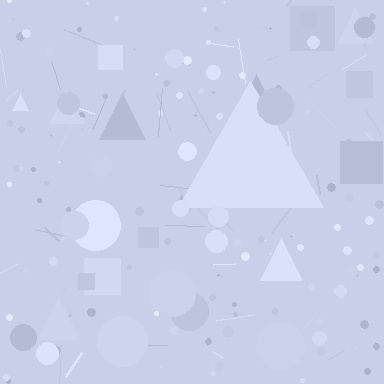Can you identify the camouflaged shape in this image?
The camouflaged shape is a triangle.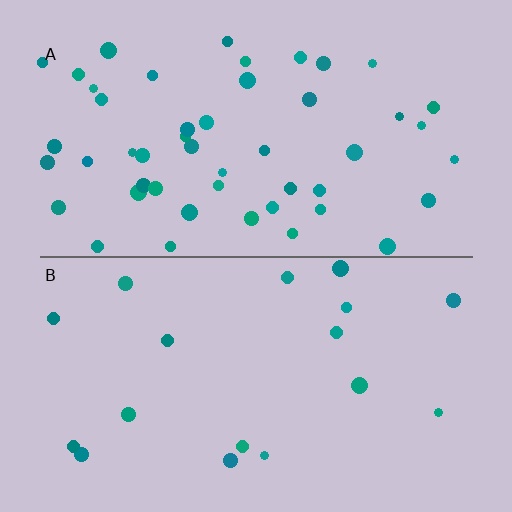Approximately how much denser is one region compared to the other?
Approximately 2.8× — region A over region B.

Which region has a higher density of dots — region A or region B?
A (the top).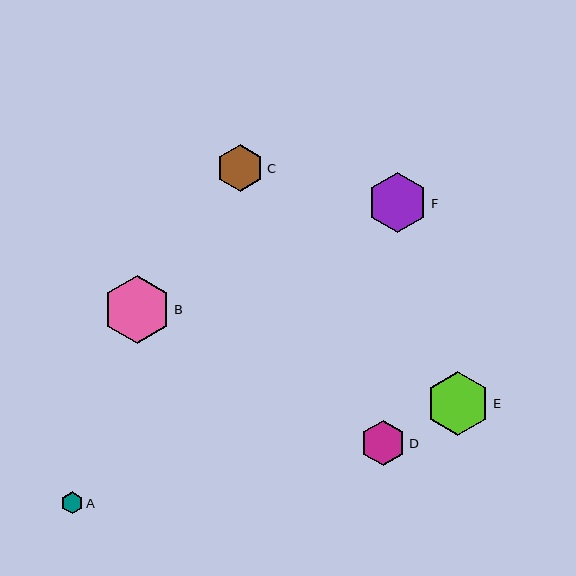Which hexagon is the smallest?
Hexagon A is the smallest with a size of approximately 22 pixels.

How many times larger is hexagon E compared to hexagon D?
Hexagon E is approximately 1.4 times the size of hexagon D.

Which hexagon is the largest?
Hexagon B is the largest with a size of approximately 68 pixels.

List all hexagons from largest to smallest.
From largest to smallest: B, E, F, C, D, A.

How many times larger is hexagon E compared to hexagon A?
Hexagon E is approximately 2.9 times the size of hexagon A.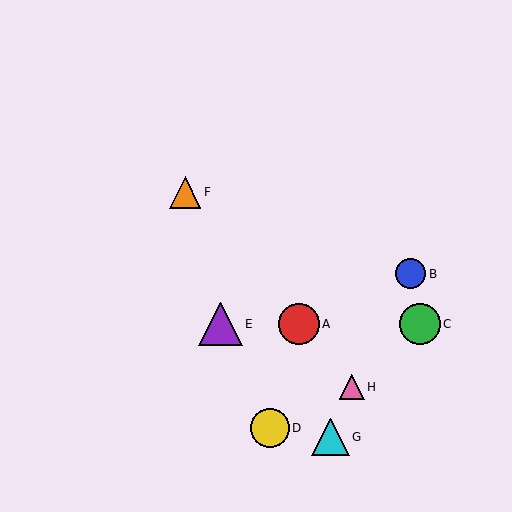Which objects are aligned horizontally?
Objects A, C, E are aligned horizontally.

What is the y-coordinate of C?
Object C is at y≈324.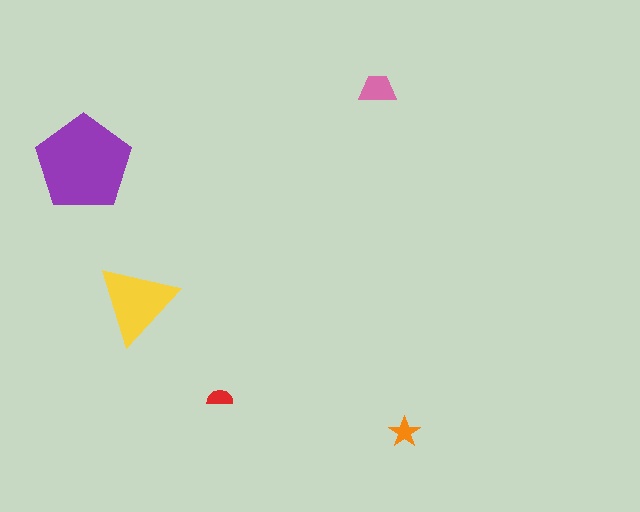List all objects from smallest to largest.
The red semicircle, the orange star, the pink trapezoid, the yellow triangle, the purple pentagon.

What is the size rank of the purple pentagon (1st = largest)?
1st.